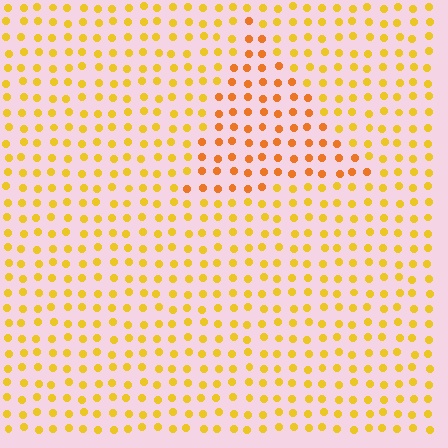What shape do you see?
I see a triangle.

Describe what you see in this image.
The image is filled with small yellow elements in a uniform arrangement. A triangle-shaped region is visible where the elements are tinted to a slightly different hue, forming a subtle color boundary.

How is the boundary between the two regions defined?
The boundary is defined purely by a slight shift in hue (about 25 degrees). Spacing, size, and orientation are identical on both sides.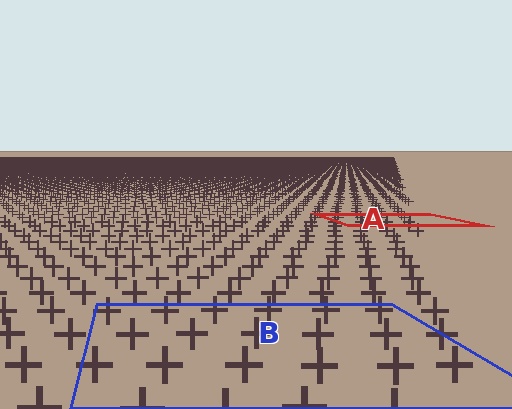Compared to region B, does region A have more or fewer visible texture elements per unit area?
Region A has more texture elements per unit area — they are packed more densely because it is farther away.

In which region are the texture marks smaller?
The texture marks are smaller in region A, because it is farther away.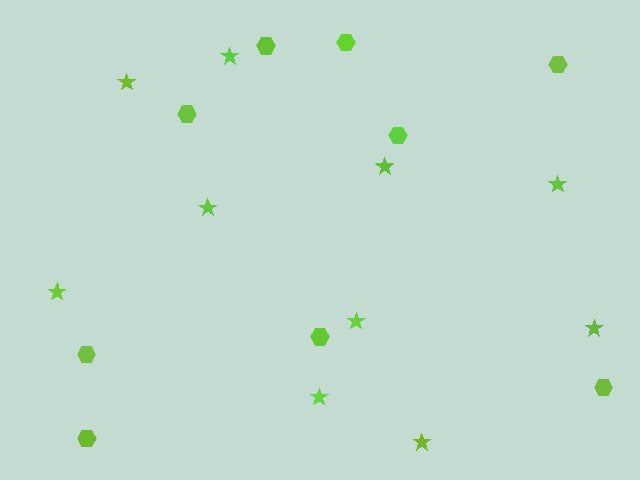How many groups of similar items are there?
There are 2 groups: one group of hexagons (9) and one group of stars (10).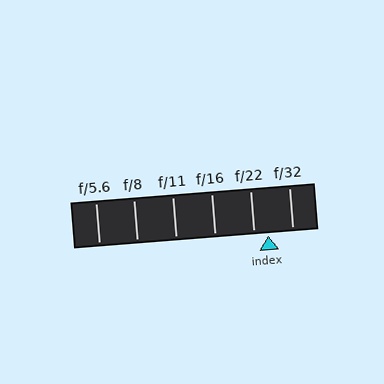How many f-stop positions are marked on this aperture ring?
There are 6 f-stop positions marked.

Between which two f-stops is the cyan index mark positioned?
The index mark is between f/22 and f/32.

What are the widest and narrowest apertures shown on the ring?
The widest aperture shown is f/5.6 and the narrowest is f/32.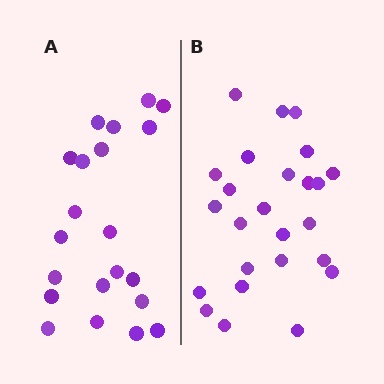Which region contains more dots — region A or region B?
Region B (the right region) has more dots.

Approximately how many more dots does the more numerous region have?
Region B has about 4 more dots than region A.